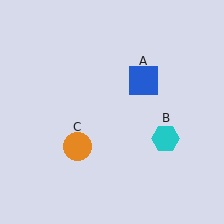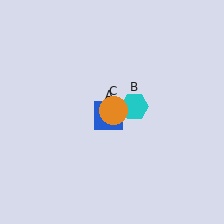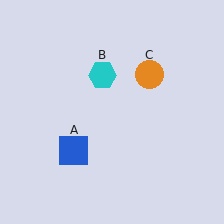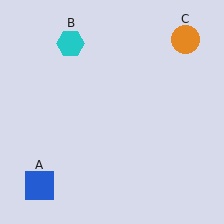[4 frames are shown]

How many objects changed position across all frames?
3 objects changed position: blue square (object A), cyan hexagon (object B), orange circle (object C).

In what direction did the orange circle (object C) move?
The orange circle (object C) moved up and to the right.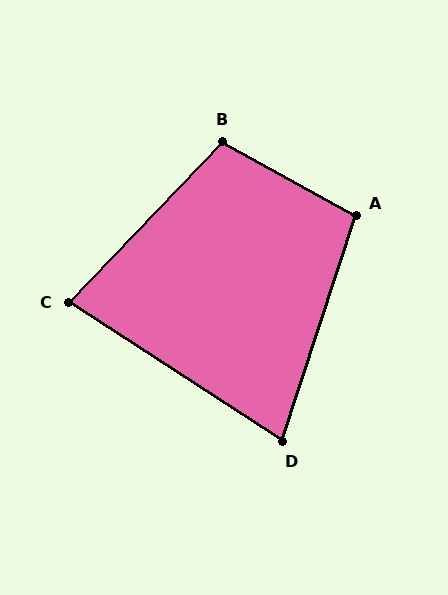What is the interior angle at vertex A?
Approximately 101 degrees (obtuse).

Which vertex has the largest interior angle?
B, at approximately 105 degrees.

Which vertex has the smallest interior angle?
D, at approximately 75 degrees.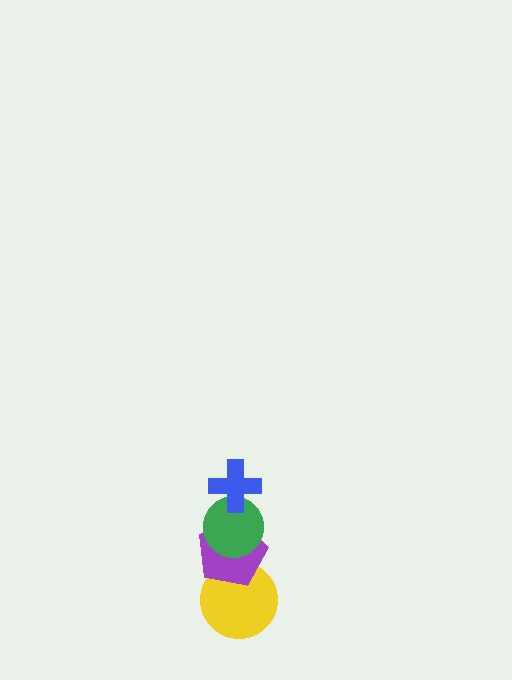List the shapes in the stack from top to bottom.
From top to bottom: the blue cross, the green circle, the purple pentagon, the yellow circle.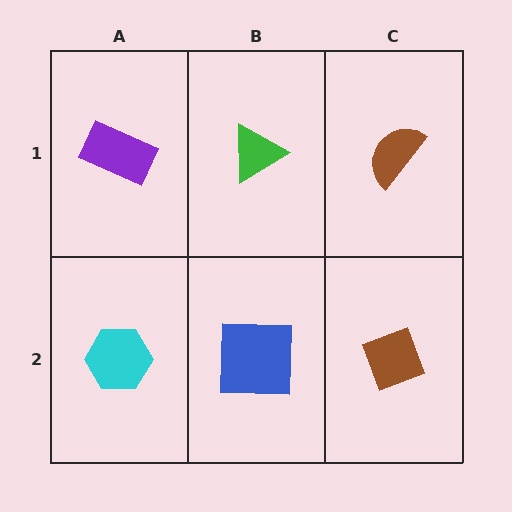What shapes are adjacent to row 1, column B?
A blue square (row 2, column B), a purple rectangle (row 1, column A), a brown semicircle (row 1, column C).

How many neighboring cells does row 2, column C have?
2.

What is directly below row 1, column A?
A cyan hexagon.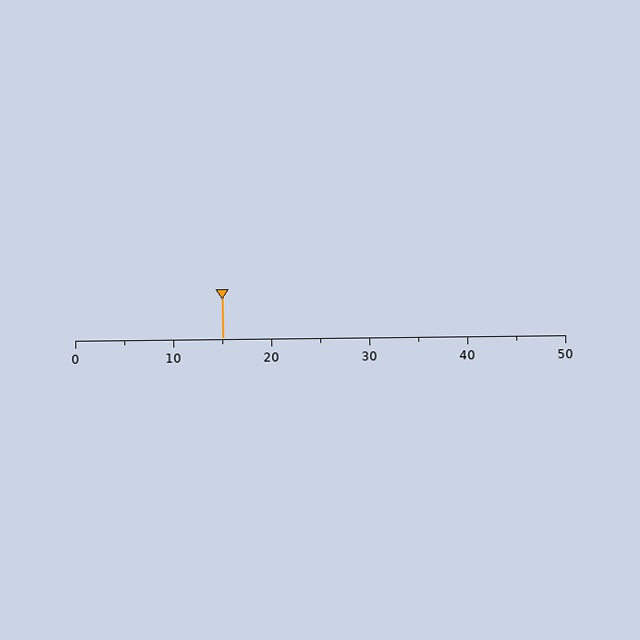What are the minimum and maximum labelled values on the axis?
The axis runs from 0 to 50.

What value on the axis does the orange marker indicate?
The marker indicates approximately 15.